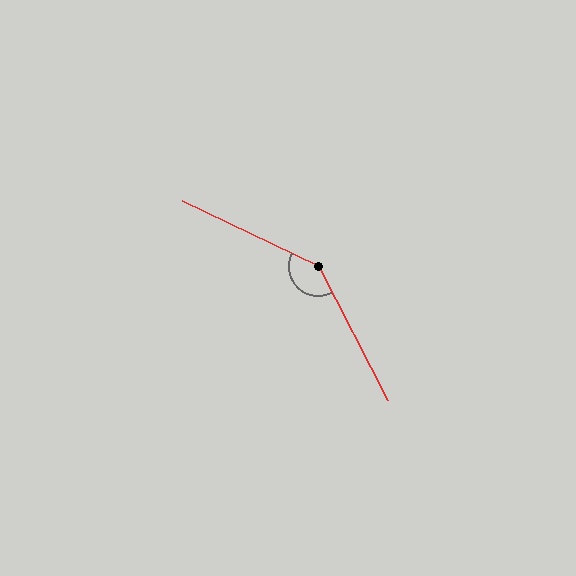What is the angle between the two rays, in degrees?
Approximately 143 degrees.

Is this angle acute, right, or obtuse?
It is obtuse.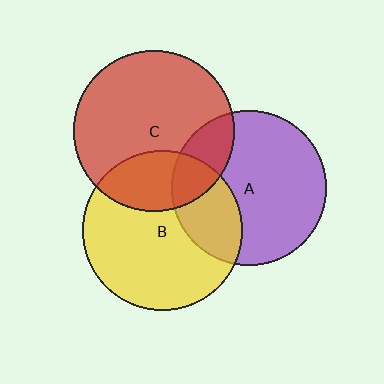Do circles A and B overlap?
Yes.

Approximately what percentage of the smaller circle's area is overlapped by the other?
Approximately 30%.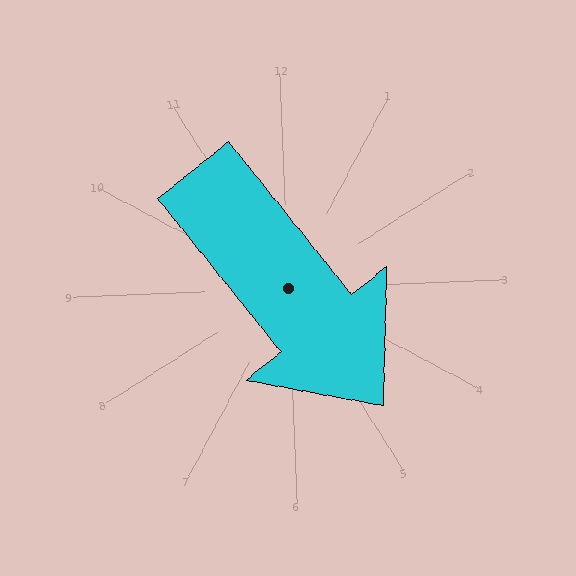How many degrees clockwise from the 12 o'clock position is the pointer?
Approximately 143 degrees.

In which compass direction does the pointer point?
Southeast.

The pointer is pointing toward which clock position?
Roughly 5 o'clock.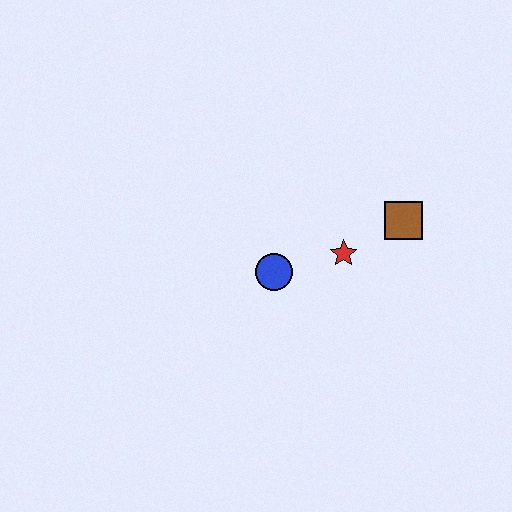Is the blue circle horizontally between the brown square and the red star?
No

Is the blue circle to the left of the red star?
Yes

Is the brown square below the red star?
No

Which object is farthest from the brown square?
The blue circle is farthest from the brown square.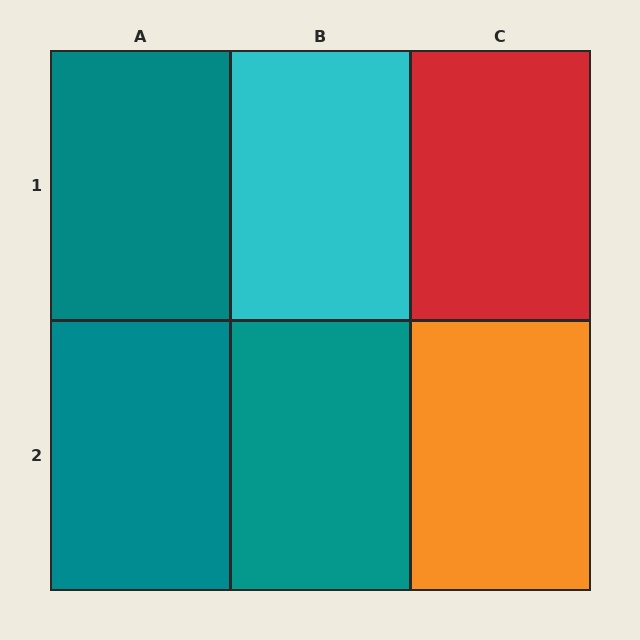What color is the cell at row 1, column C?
Red.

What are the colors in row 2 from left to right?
Teal, teal, orange.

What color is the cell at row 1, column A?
Teal.